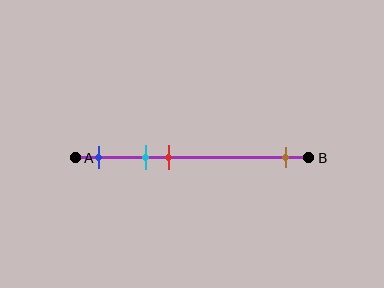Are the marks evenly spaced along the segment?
No, the marks are not evenly spaced.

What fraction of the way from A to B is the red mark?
The red mark is approximately 40% (0.4) of the way from A to B.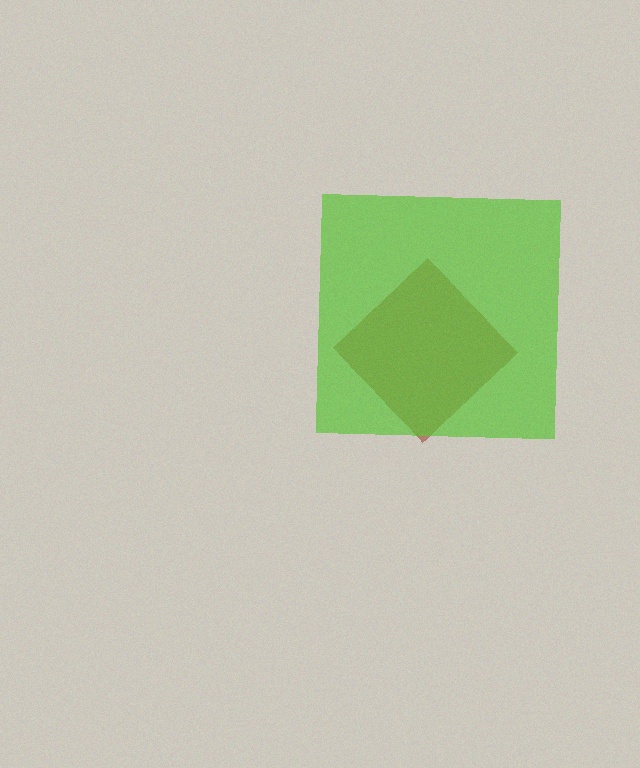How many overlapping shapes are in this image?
There are 2 overlapping shapes in the image.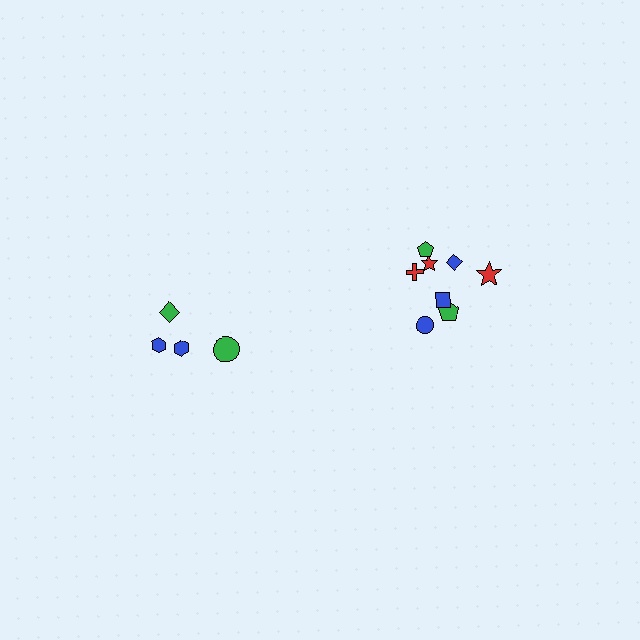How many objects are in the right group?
There are 8 objects.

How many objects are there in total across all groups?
There are 12 objects.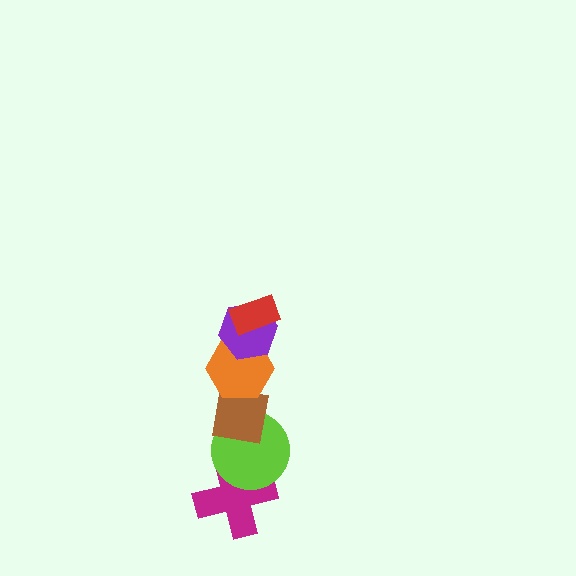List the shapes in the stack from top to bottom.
From top to bottom: the red rectangle, the purple hexagon, the orange hexagon, the brown square, the lime circle, the magenta cross.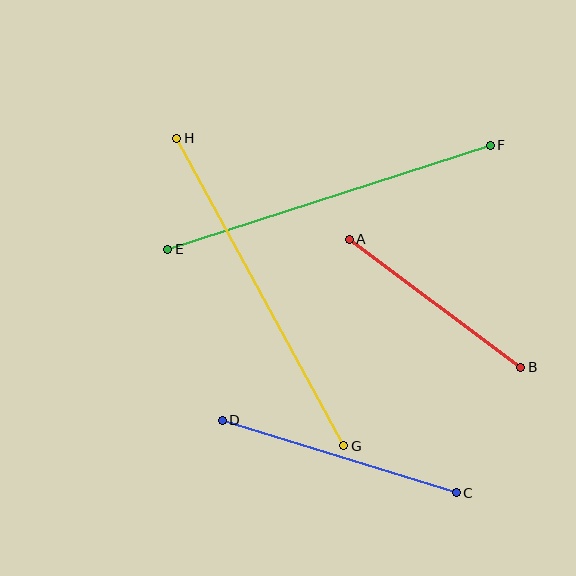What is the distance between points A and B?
The distance is approximately 214 pixels.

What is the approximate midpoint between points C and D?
The midpoint is at approximately (339, 457) pixels.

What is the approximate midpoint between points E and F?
The midpoint is at approximately (329, 197) pixels.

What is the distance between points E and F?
The distance is approximately 339 pixels.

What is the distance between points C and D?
The distance is approximately 245 pixels.